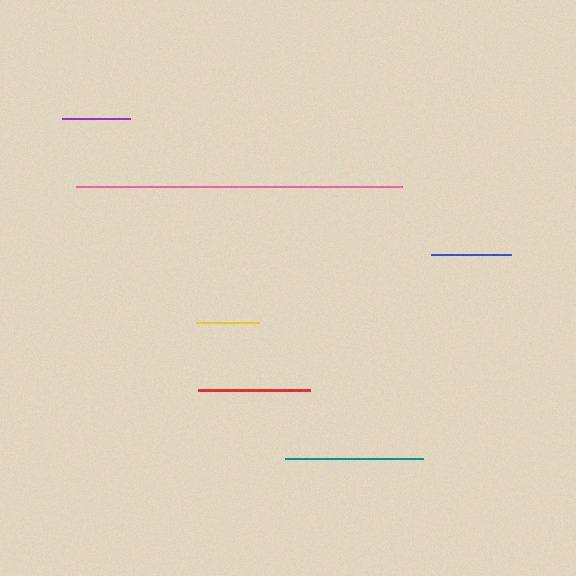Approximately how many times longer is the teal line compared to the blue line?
The teal line is approximately 1.7 times the length of the blue line.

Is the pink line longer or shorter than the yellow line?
The pink line is longer than the yellow line.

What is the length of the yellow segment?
The yellow segment is approximately 62 pixels long.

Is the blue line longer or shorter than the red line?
The red line is longer than the blue line.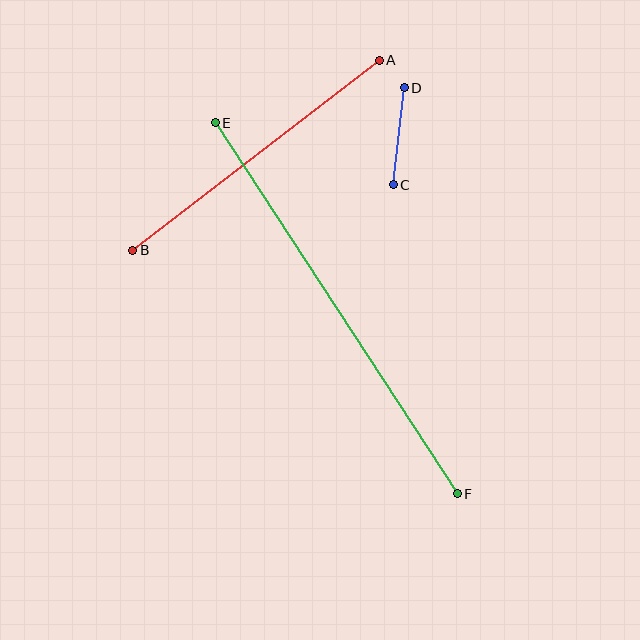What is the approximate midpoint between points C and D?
The midpoint is at approximately (399, 136) pixels.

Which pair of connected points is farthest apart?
Points E and F are farthest apart.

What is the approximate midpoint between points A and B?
The midpoint is at approximately (256, 155) pixels.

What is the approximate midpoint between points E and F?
The midpoint is at approximately (336, 308) pixels.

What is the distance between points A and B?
The distance is approximately 311 pixels.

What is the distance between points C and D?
The distance is approximately 98 pixels.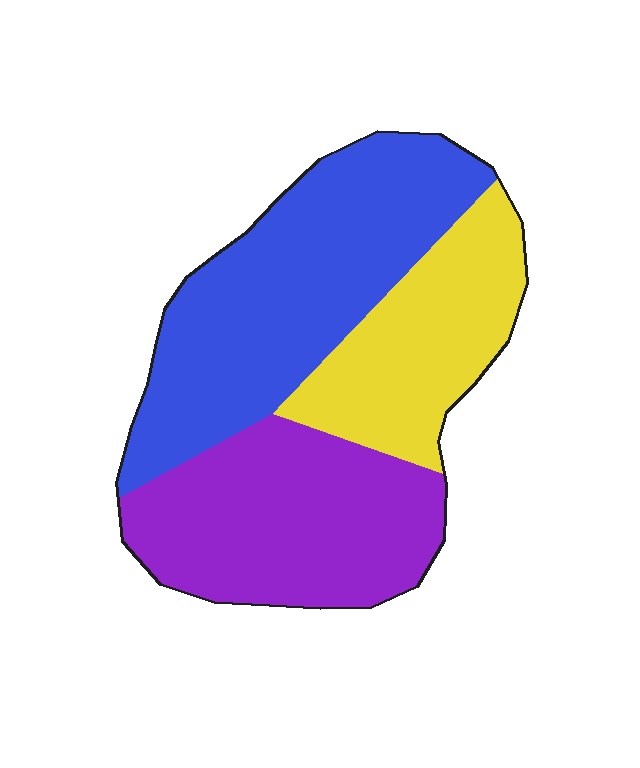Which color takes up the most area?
Blue, at roughly 40%.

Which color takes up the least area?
Yellow, at roughly 25%.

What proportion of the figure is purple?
Purple covers around 35% of the figure.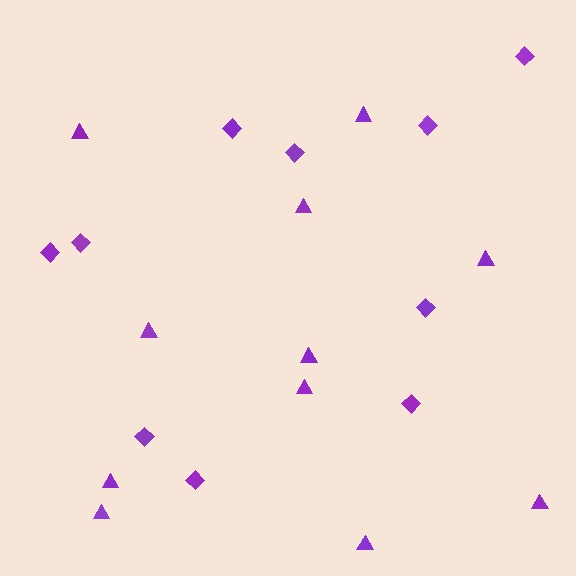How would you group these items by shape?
There are 2 groups: one group of triangles (11) and one group of diamonds (10).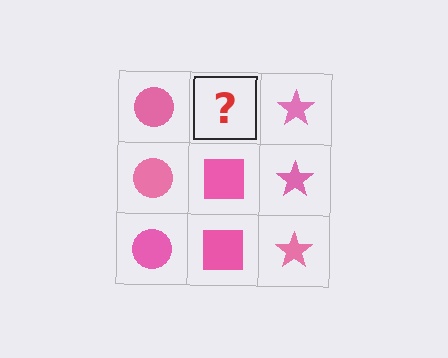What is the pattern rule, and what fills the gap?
The rule is that each column has a consistent shape. The gap should be filled with a pink square.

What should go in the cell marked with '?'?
The missing cell should contain a pink square.